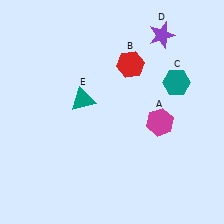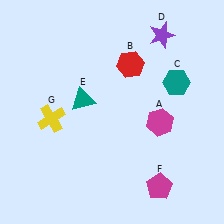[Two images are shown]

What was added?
A magenta pentagon (F), a yellow cross (G) were added in Image 2.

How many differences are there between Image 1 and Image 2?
There are 2 differences between the two images.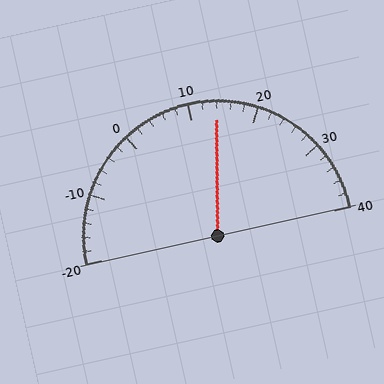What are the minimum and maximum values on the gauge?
The gauge ranges from -20 to 40.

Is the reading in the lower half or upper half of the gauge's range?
The reading is in the upper half of the range (-20 to 40).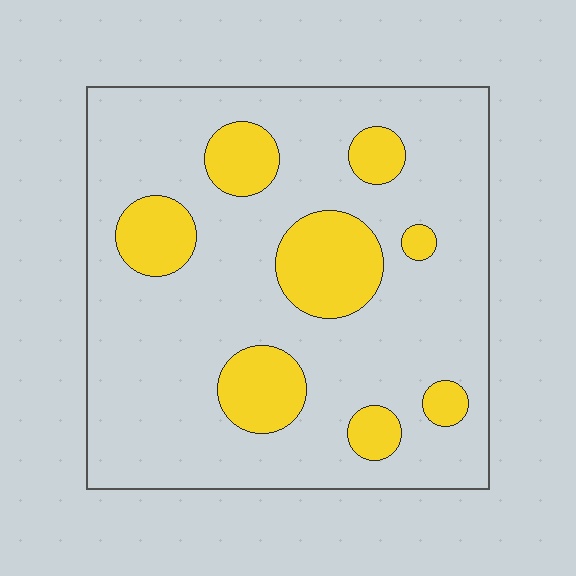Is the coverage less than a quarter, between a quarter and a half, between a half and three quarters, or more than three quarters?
Less than a quarter.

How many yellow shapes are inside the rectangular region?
8.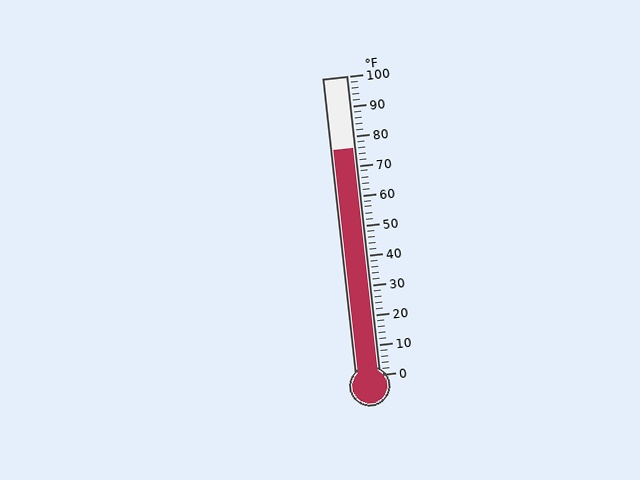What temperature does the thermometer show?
The thermometer shows approximately 76°F.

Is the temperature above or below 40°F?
The temperature is above 40°F.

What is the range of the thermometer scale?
The thermometer scale ranges from 0°F to 100°F.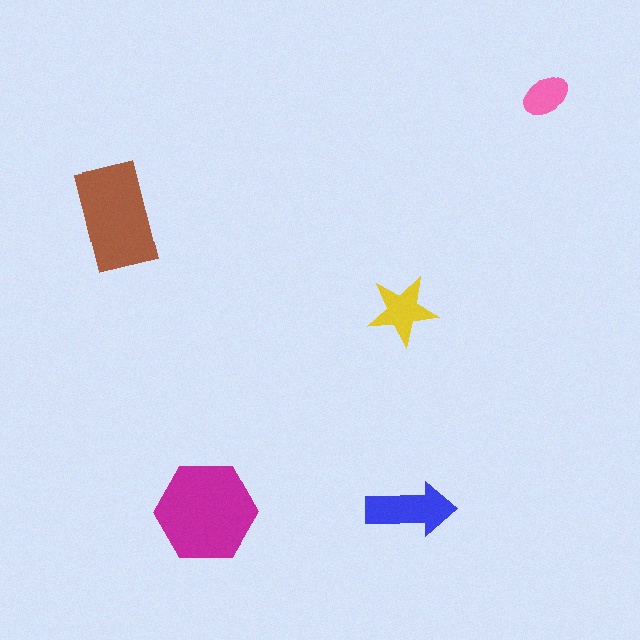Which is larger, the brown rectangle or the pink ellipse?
The brown rectangle.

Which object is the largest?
The magenta hexagon.